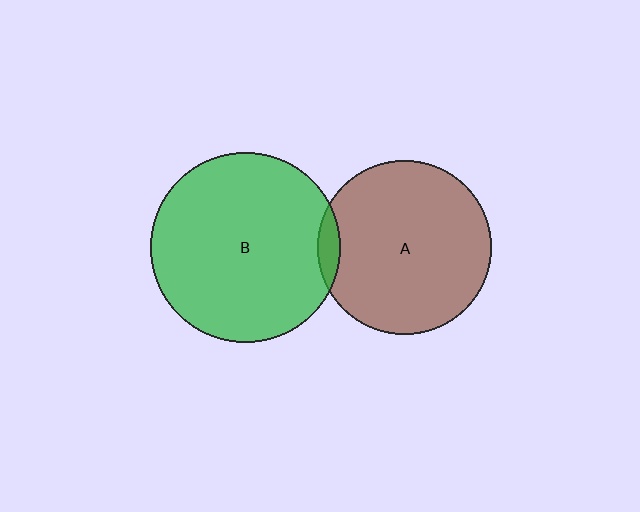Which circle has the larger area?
Circle B (green).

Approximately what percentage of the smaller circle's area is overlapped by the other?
Approximately 5%.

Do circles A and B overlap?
Yes.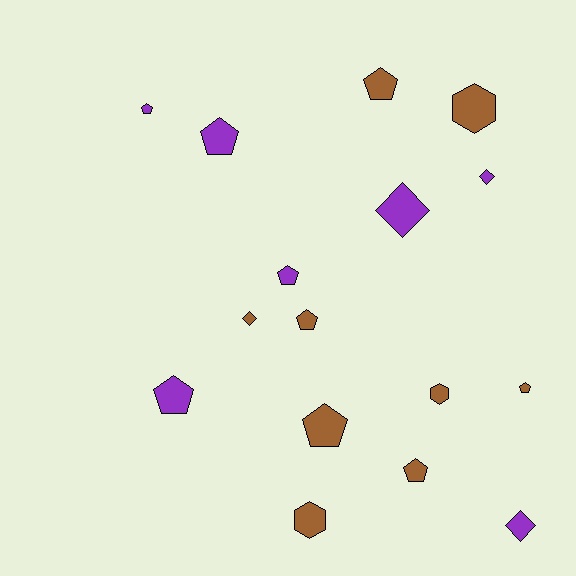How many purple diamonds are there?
There are 3 purple diamonds.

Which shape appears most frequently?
Pentagon, with 9 objects.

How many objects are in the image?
There are 16 objects.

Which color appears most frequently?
Brown, with 9 objects.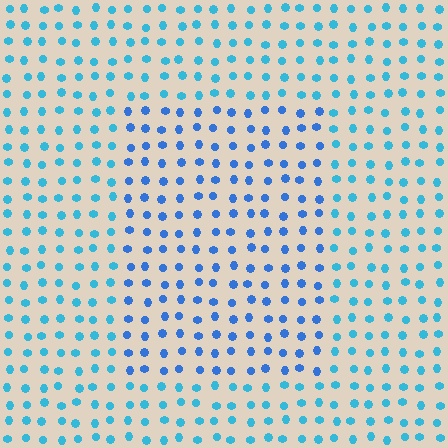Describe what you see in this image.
The image is filled with small cyan elements in a uniform arrangement. A rectangle-shaped region is visible where the elements are tinted to a slightly different hue, forming a subtle color boundary.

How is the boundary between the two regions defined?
The boundary is defined purely by a slight shift in hue (about 25 degrees). Spacing, size, and orientation are identical on both sides.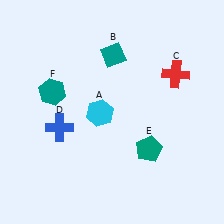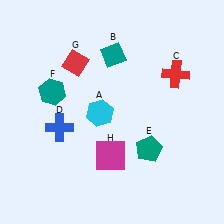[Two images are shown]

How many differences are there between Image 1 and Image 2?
There are 2 differences between the two images.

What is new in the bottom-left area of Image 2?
A magenta square (H) was added in the bottom-left area of Image 2.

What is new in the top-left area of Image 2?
A red diamond (G) was added in the top-left area of Image 2.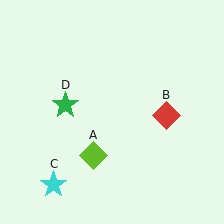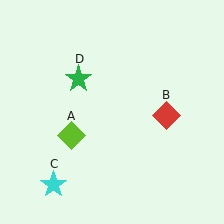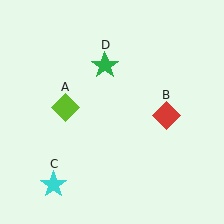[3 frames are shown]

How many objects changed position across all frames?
2 objects changed position: lime diamond (object A), green star (object D).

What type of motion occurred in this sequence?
The lime diamond (object A), green star (object D) rotated clockwise around the center of the scene.